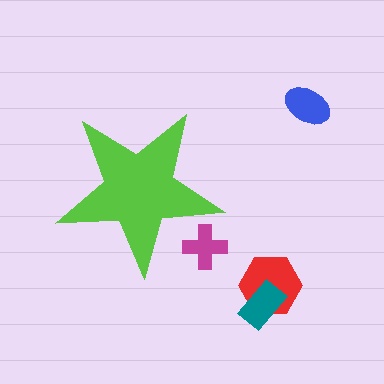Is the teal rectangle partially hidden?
No, the teal rectangle is fully visible.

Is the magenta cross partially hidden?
Yes, the magenta cross is partially hidden behind the lime star.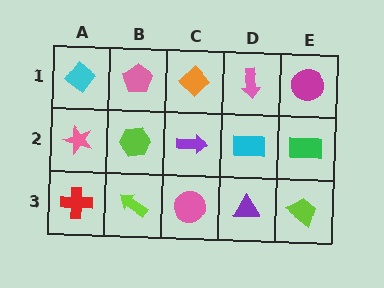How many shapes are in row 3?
5 shapes.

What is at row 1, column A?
A cyan diamond.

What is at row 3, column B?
A lime arrow.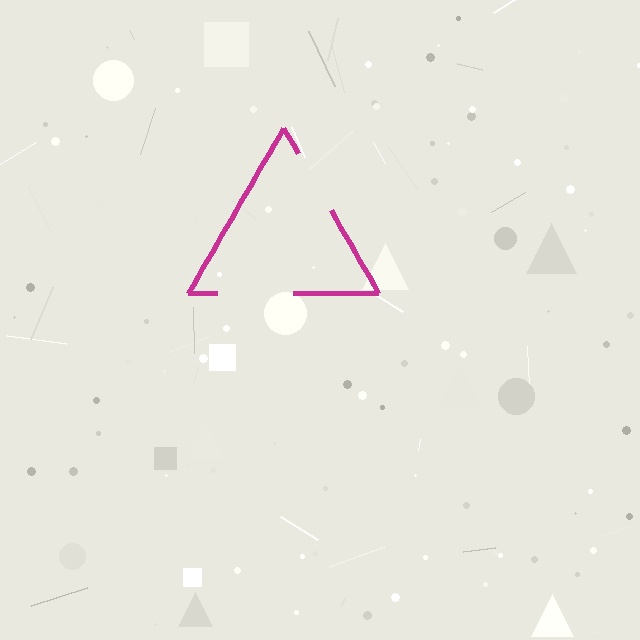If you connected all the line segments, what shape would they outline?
They would outline a triangle.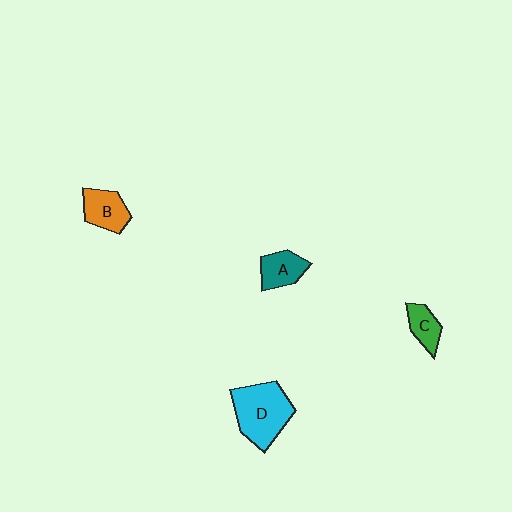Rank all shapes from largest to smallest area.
From largest to smallest: D (cyan), B (orange), A (teal), C (green).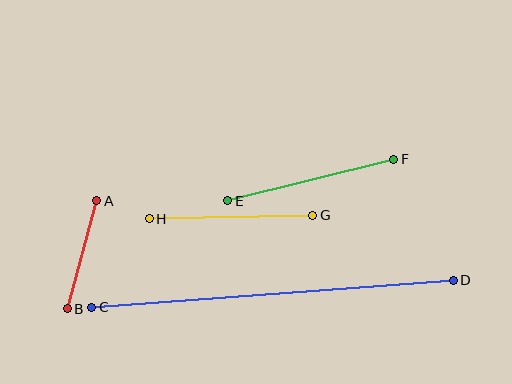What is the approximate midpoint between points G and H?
The midpoint is at approximately (231, 217) pixels.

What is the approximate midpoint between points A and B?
The midpoint is at approximately (82, 255) pixels.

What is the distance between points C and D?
The distance is approximately 362 pixels.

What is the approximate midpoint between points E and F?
The midpoint is at approximately (311, 180) pixels.